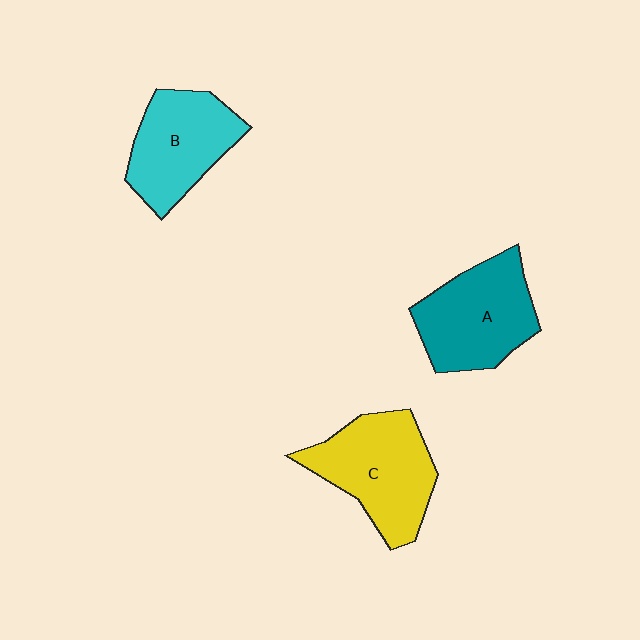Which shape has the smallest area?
Shape B (cyan).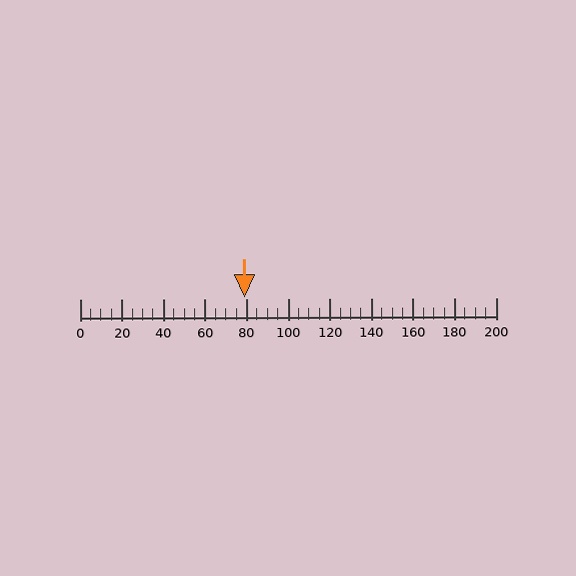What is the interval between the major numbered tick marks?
The major tick marks are spaced 20 units apart.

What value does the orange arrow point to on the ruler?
The orange arrow points to approximately 79.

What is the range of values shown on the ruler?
The ruler shows values from 0 to 200.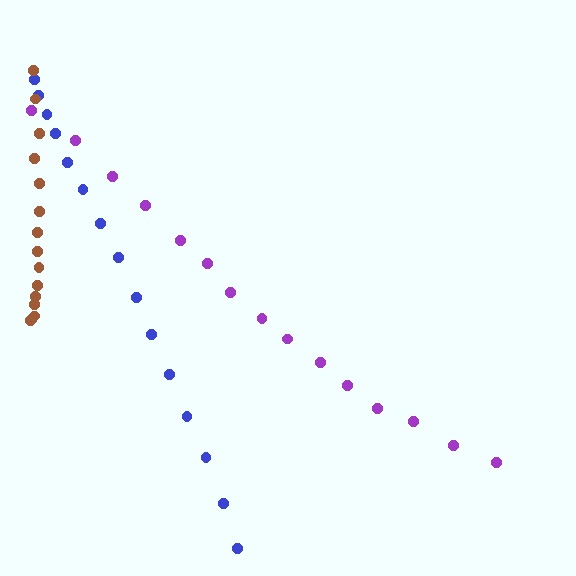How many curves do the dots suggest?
There are 3 distinct paths.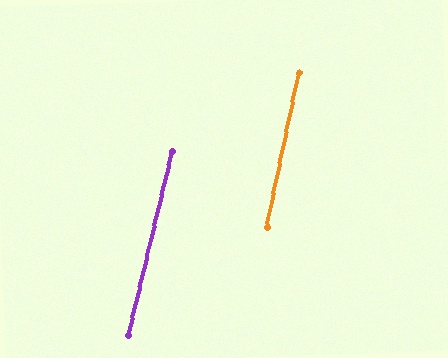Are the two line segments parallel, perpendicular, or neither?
Parallel — their directions differ by only 1.8°.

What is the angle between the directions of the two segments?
Approximately 2 degrees.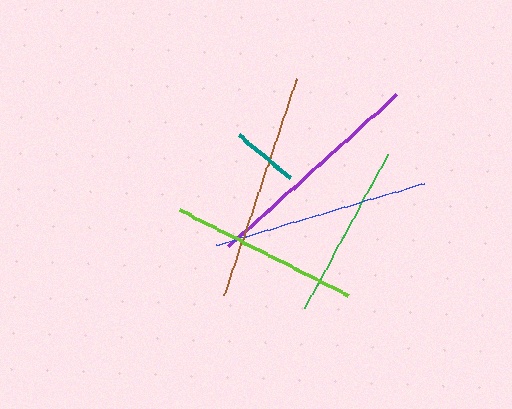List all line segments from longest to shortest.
From longest to shortest: brown, purple, blue, lime, green, teal.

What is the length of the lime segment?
The lime segment is approximately 190 pixels long.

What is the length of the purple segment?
The purple segment is approximately 226 pixels long.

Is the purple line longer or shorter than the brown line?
The brown line is longer than the purple line.